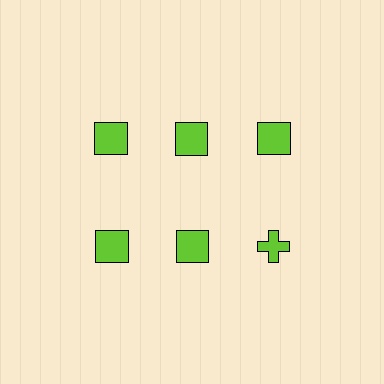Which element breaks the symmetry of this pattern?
The lime cross in the second row, center column breaks the symmetry. All other shapes are lime squares.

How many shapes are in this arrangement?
There are 6 shapes arranged in a grid pattern.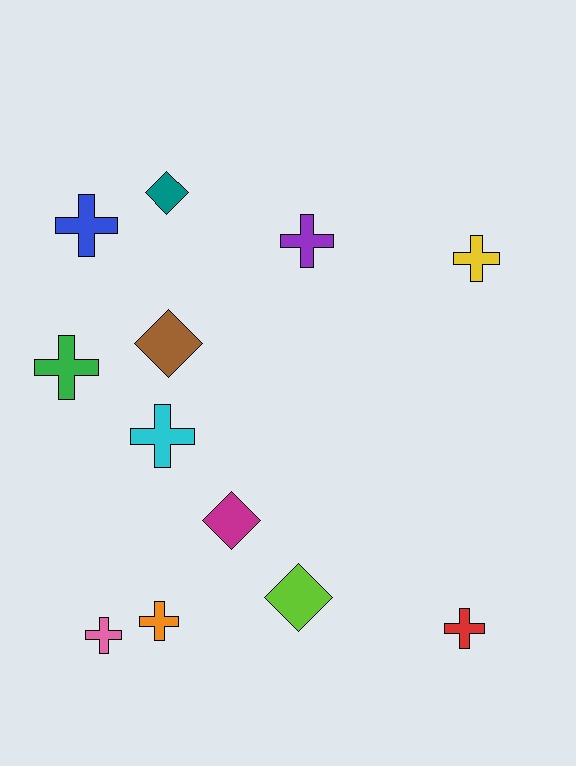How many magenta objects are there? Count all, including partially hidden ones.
There is 1 magenta object.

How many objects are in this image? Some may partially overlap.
There are 12 objects.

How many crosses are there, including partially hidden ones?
There are 8 crosses.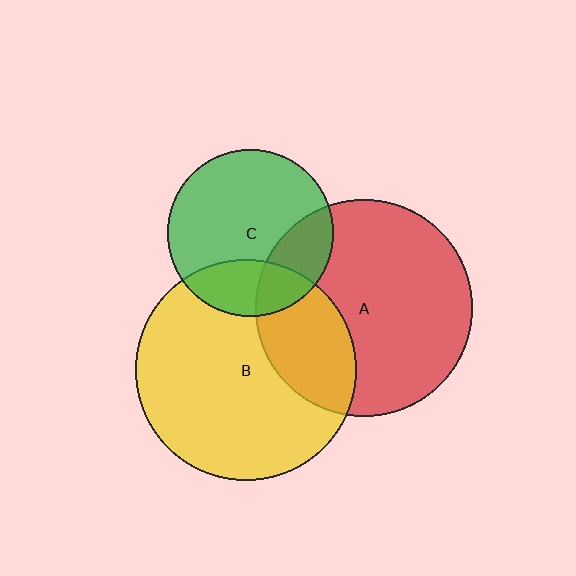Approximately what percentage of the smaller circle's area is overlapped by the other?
Approximately 25%.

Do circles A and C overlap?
Yes.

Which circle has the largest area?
Circle B (yellow).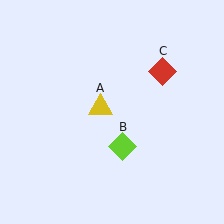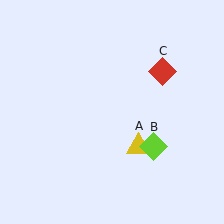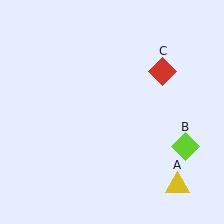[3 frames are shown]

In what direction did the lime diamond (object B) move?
The lime diamond (object B) moved right.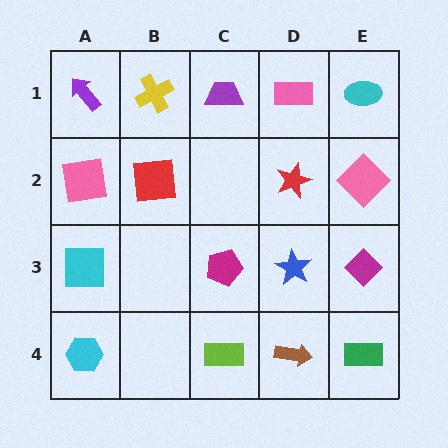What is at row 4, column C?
A lime rectangle.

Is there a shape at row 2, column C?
No, that cell is empty.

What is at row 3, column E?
A magenta diamond.